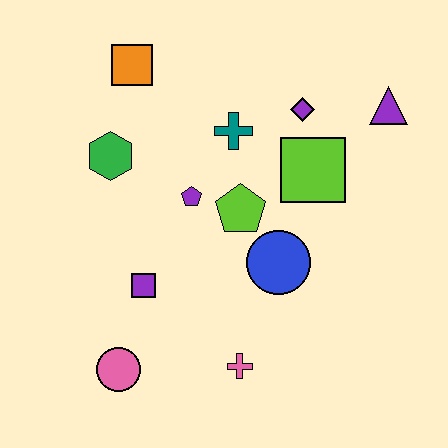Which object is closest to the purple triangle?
The purple diamond is closest to the purple triangle.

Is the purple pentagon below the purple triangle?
Yes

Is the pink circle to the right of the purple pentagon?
No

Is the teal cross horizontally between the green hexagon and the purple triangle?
Yes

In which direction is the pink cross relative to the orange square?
The pink cross is below the orange square.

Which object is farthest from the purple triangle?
The pink circle is farthest from the purple triangle.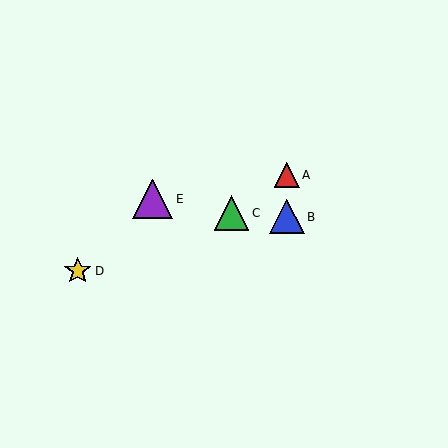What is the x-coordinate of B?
Object B is at x≈287.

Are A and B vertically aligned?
Yes, both are at x≈287.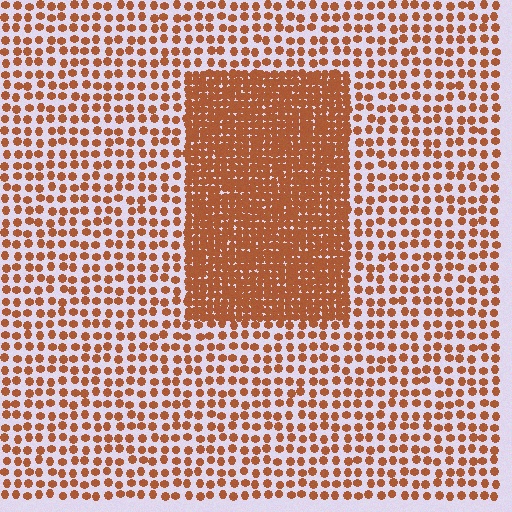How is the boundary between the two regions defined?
The boundary is defined by a change in element density (approximately 2.5x ratio). All elements are the same color, size, and shape.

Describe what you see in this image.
The image contains small brown elements arranged at two different densities. A rectangle-shaped region is visible where the elements are more densely packed than the surrounding area.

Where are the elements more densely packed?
The elements are more densely packed inside the rectangle boundary.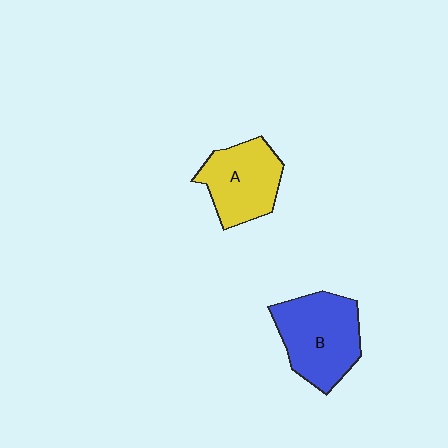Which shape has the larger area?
Shape B (blue).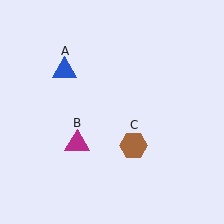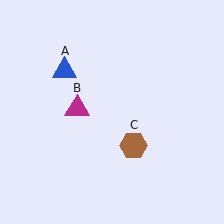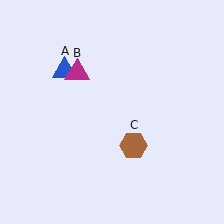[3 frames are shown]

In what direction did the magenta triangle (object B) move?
The magenta triangle (object B) moved up.